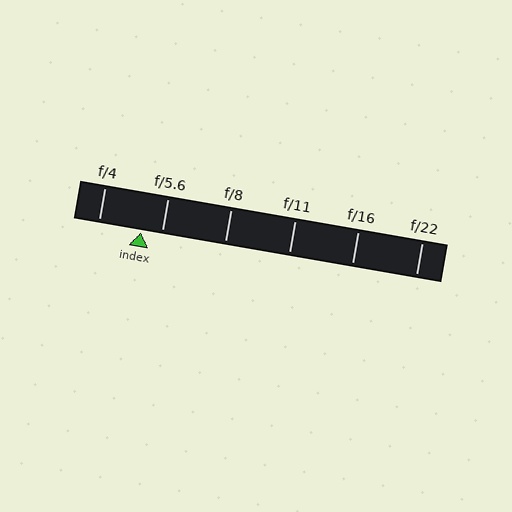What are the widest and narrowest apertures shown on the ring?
The widest aperture shown is f/4 and the narrowest is f/22.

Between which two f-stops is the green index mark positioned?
The index mark is between f/4 and f/5.6.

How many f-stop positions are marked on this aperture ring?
There are 6 f-stop positions marked.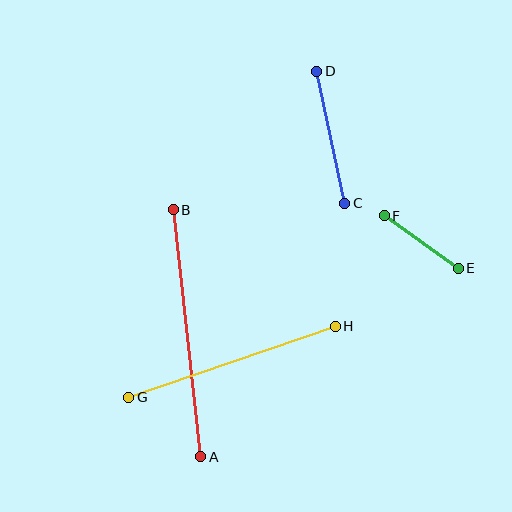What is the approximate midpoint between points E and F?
The midpoint is at approximately (421, 242) pixels.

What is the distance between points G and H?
The distance is approximately 218 pixels.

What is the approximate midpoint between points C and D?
The midpoint is at approximately (331, 137) pixels.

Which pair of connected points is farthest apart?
Points A and B are farthest apart.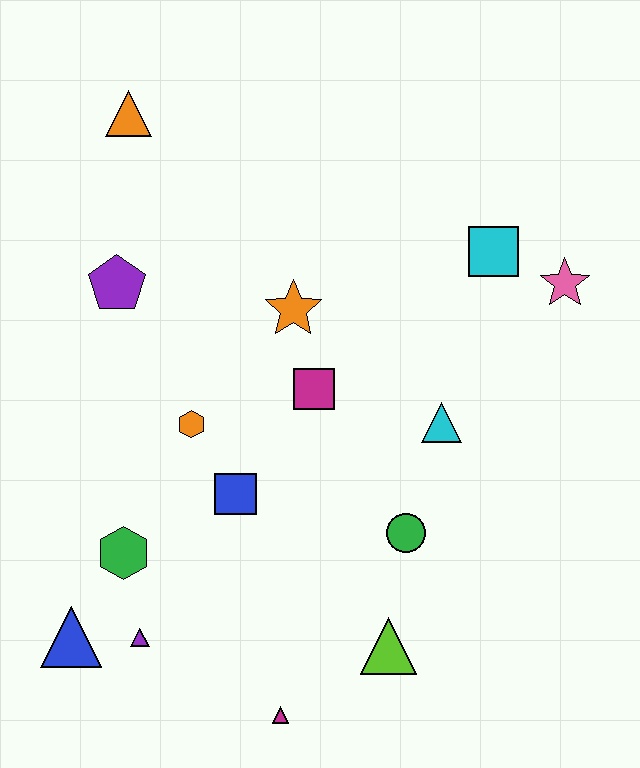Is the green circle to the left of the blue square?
No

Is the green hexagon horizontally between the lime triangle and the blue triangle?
Yes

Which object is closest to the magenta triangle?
The lime triangle is closest to the magenta triangle.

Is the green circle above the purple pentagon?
No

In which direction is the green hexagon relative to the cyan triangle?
The green hexagon is to the left of the cyan triangle.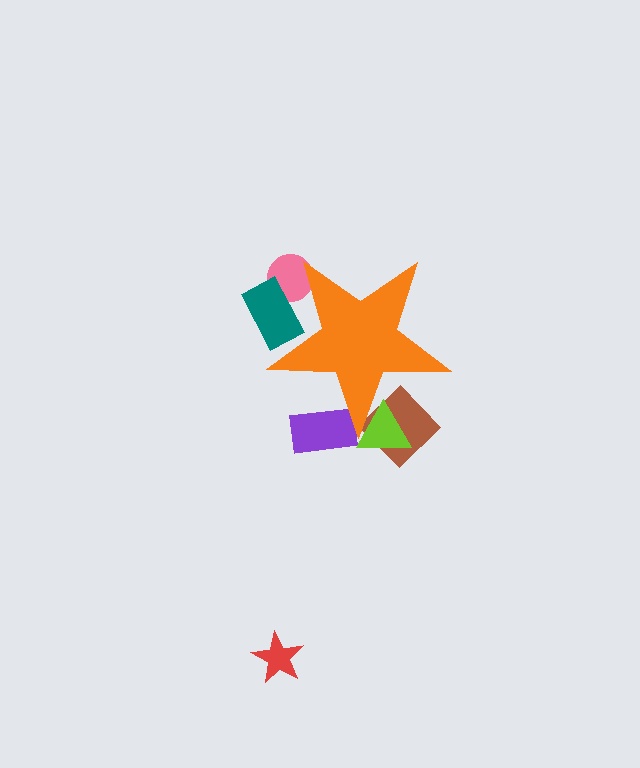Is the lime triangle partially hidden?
Yes, the lime triangle is partially hidden behind the orange star.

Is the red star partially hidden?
No, the red star is fully visible.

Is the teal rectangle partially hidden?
Yes, the teal rectangle is partially hidden behind the orange star.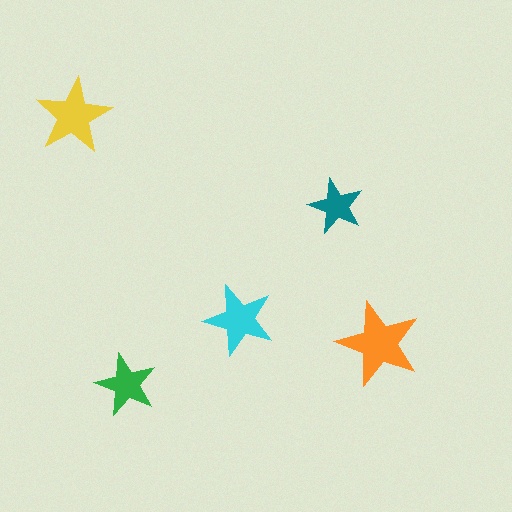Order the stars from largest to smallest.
the orange one, the yellow one, the cyan one, the green one, the teal one.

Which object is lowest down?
The green star is bottommost.